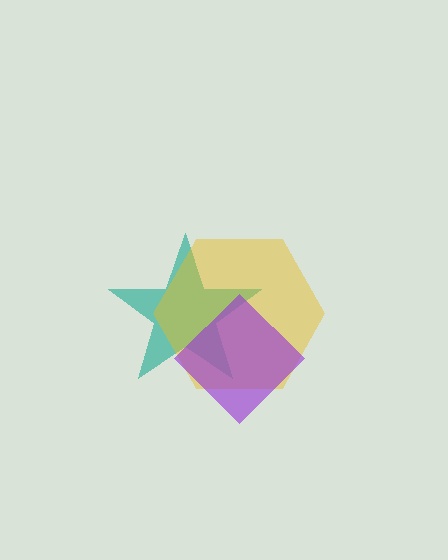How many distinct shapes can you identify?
There are 3 distinct shapes: a teal star, a yellow hexagon, a purple diamond.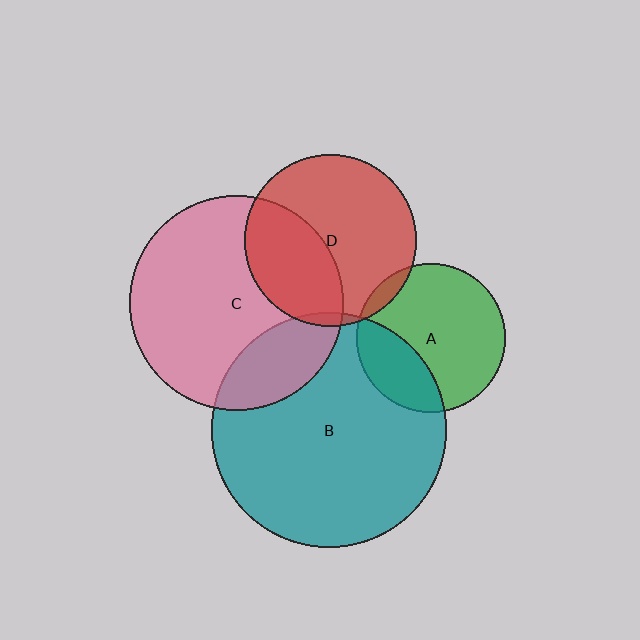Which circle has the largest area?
Circle B (teal).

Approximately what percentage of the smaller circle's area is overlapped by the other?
Approximately 5%.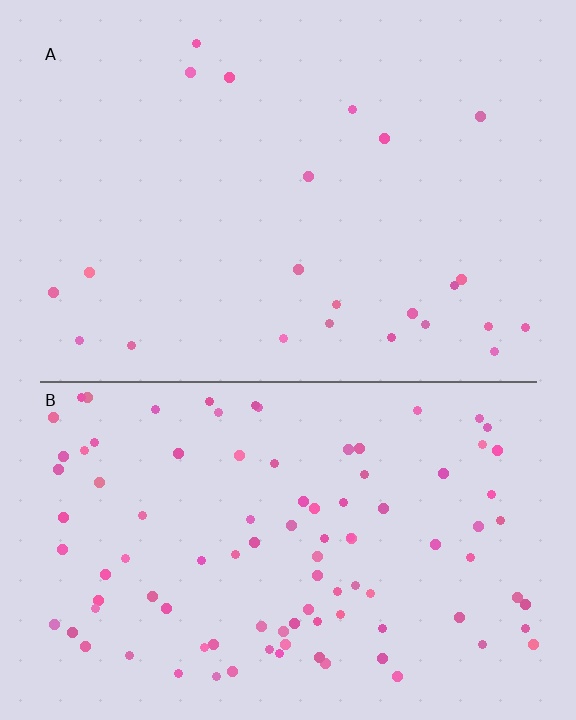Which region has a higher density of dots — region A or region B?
B (the bottom).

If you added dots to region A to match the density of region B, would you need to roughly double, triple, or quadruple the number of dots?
Approximately quadruple.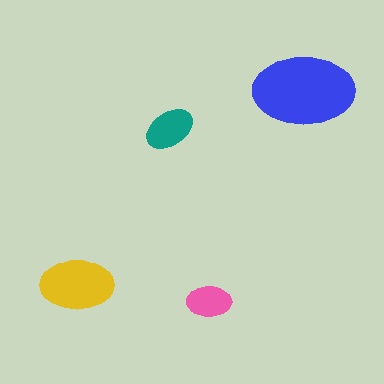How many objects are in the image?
There are 4 objects in the image.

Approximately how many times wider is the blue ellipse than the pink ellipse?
About 2 times wider.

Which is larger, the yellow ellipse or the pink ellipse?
The yellow one.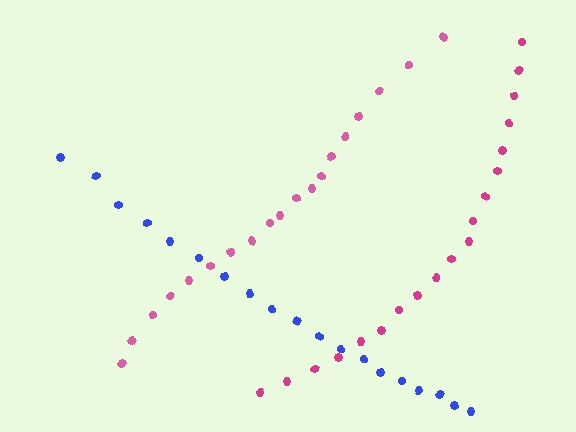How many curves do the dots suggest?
There are 3 distinct paths.